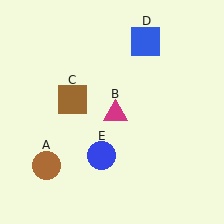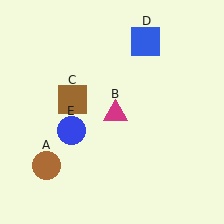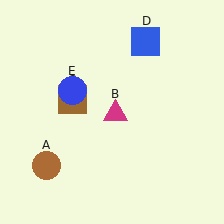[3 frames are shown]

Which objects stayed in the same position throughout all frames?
Brown circle (object A) and magenta triangle (object B) and brown square (object C) and blue square (object D) remained stationary.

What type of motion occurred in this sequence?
The blue circle (object E) rotated clockwise around the center of the scene.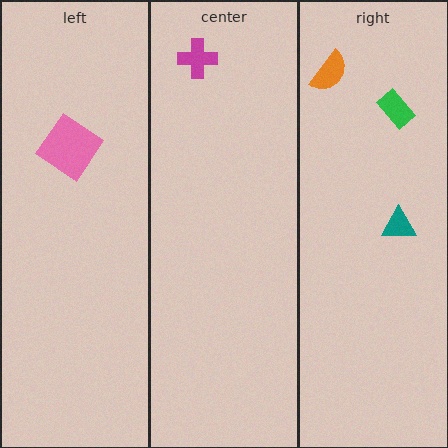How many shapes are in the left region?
1.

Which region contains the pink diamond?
The left region.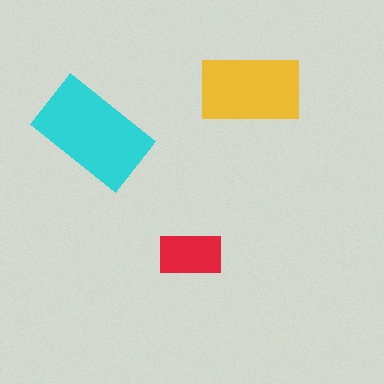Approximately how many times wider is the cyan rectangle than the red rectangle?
About 2 times wider.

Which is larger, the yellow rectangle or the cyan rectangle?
The cyan one.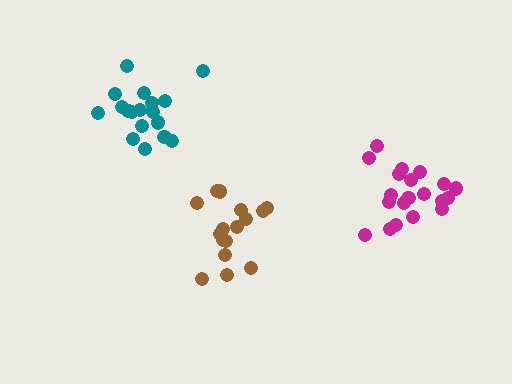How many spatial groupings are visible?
There are 3 spatial groupings.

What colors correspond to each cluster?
The clusters are colored: teal, magenta, brown.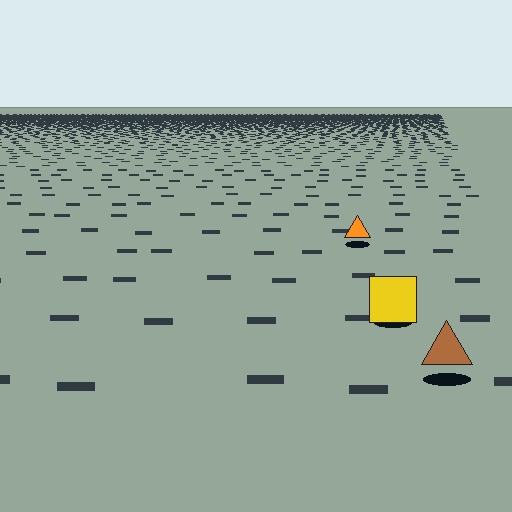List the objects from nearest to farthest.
From nearest to farthest: the brown triangle, the yellow square, the orange triangle.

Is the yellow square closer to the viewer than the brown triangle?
No. The brown triangle is closer — you can tell from the texture gradient: the ground texture is coarser near it.